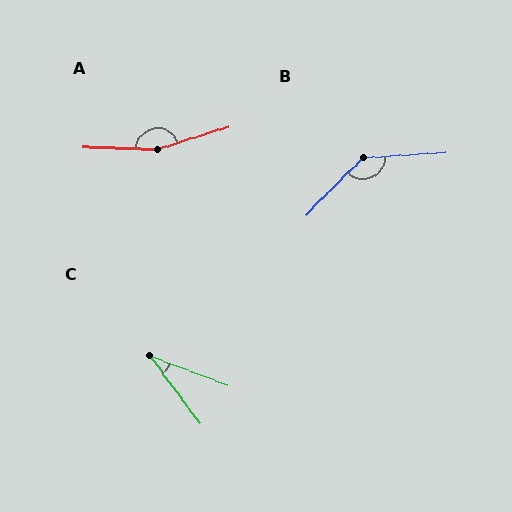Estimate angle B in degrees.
Approximately 138 degrees.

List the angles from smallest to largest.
C (33°), B (138°), A (160°).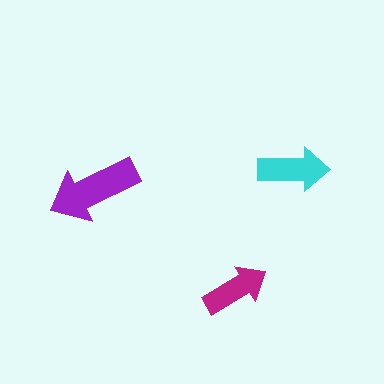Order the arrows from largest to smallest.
the purple one, the cyan one, the magenta one.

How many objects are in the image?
There are 3 objects in the image.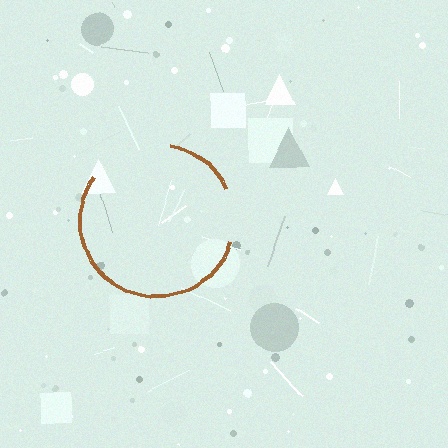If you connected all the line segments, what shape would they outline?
They would outline a circle.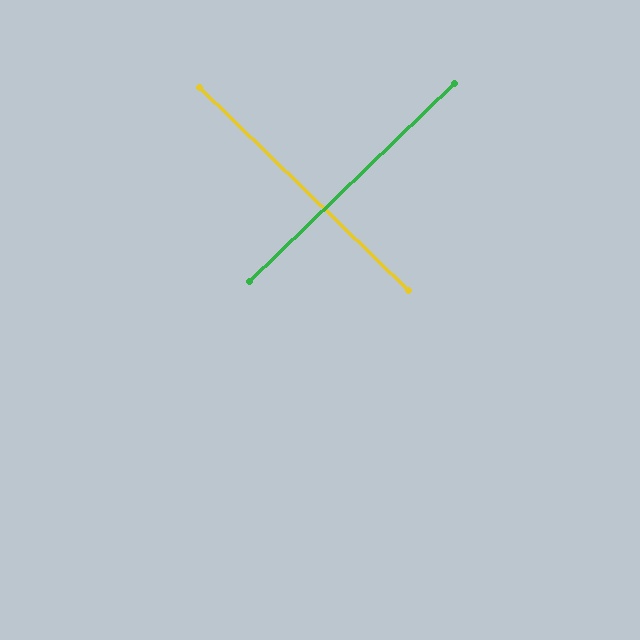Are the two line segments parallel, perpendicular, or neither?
Perpendicular — they meet at approximately 88°.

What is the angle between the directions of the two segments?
Approximately 88 degrees.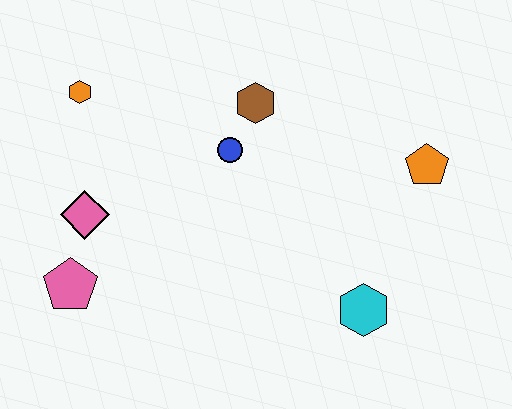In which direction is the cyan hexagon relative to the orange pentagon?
The cyan hexagon is below the orange pentagon.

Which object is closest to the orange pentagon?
The cyan hexagon is closest to the orange pentagon.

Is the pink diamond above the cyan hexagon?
Yes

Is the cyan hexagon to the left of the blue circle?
No